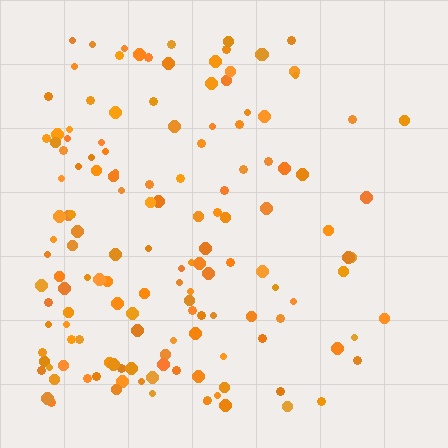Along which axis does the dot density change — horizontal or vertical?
Horizontal.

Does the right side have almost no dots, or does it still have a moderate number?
Still a moderate number, just noticeably fewer than the left.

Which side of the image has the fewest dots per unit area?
The right.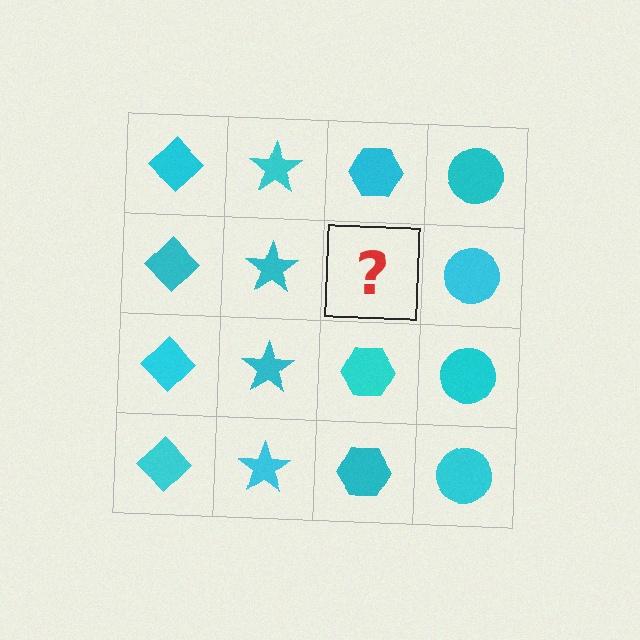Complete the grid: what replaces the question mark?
The question mark should be replaced with a cyan hexagon.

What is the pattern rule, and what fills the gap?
The rule is that each column has a consistent shape. The gap should be filled with a cyan hexagon.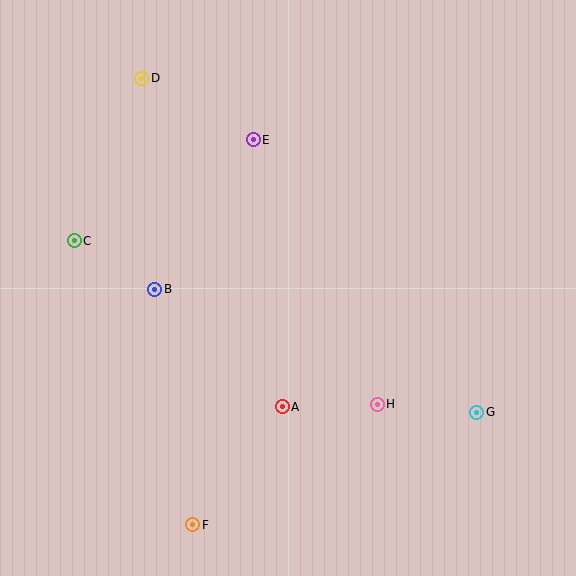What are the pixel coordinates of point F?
Point F is at (193, 525).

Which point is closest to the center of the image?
Point A at (282, 407) is closest to the center.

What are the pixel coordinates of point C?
Point C is at (74, 241).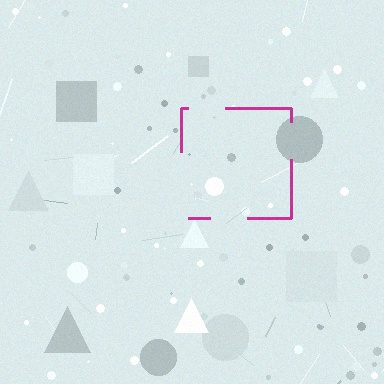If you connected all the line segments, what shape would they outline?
They would outline a square.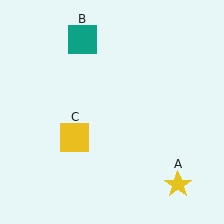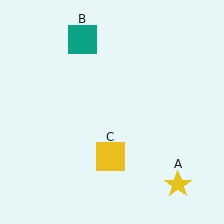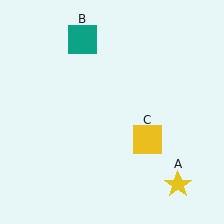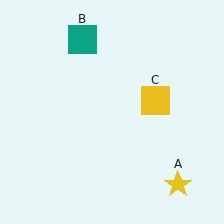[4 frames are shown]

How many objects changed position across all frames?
1 object changed position: yellow square (object C).